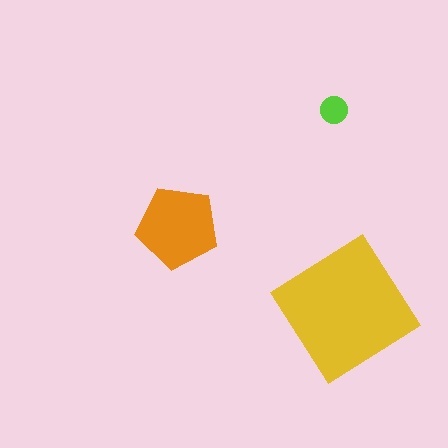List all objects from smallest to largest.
The lime circle, the orange pentagon, the yellow diamond.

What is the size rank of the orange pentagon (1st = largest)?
2nd.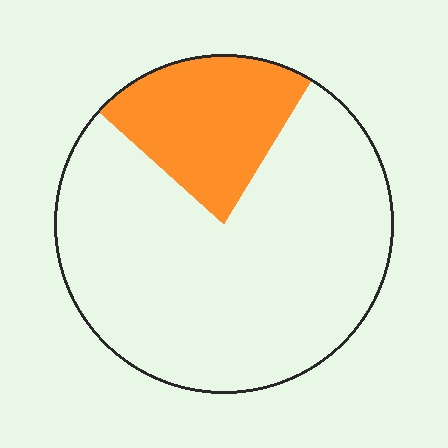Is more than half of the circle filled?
No.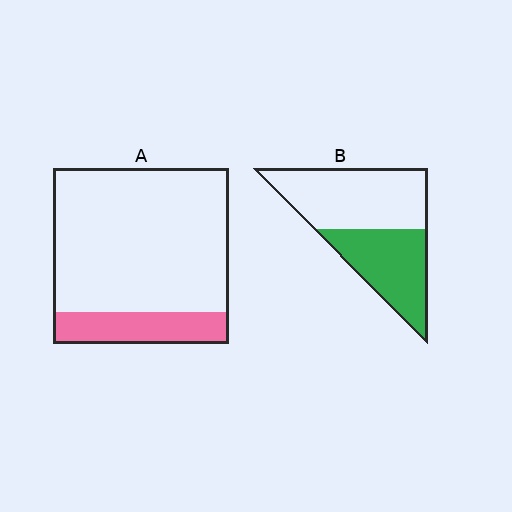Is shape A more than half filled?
No.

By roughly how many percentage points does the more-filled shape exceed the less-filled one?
By roughly 25 percentage points (B over A).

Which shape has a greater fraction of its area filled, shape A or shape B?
Shape B.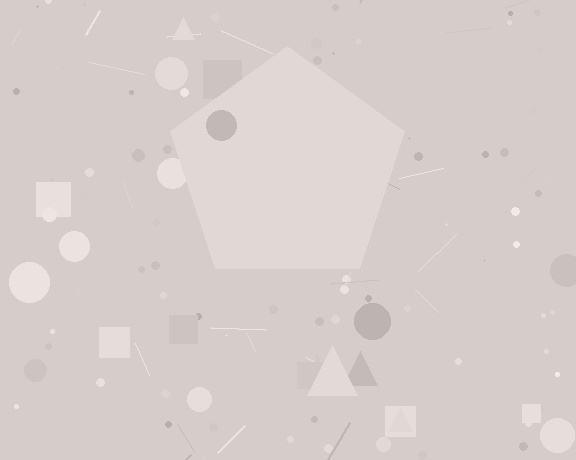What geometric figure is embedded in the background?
A pentagon is embedded in the background.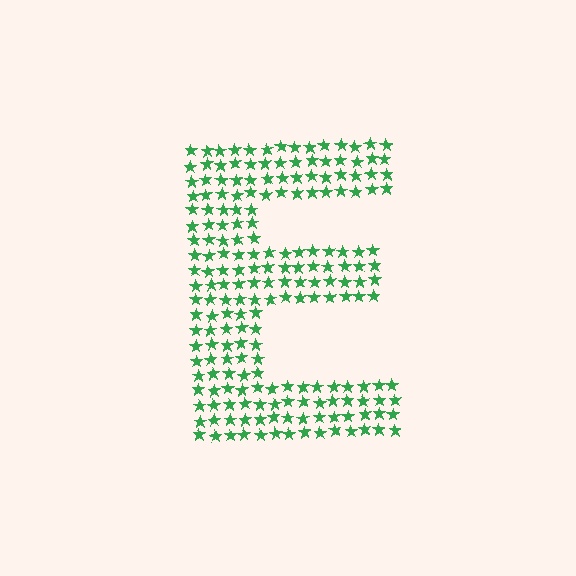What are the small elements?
The small elements are stars.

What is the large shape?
The large shape is the letter E.